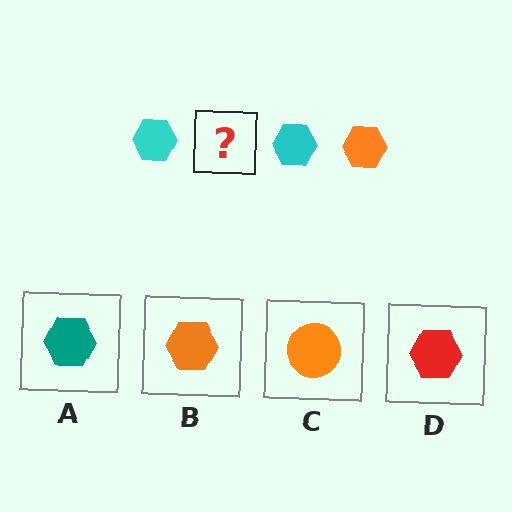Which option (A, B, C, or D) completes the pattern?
B.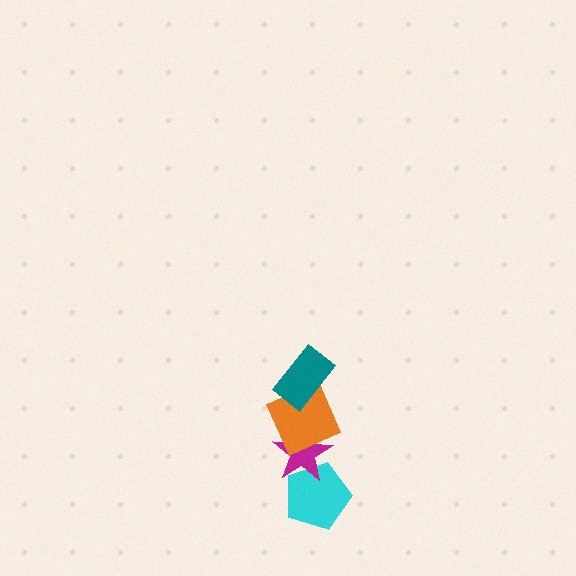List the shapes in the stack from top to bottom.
From top to bottom: the teal rectangle, the orange square, the magenta star, the cyan pentagon.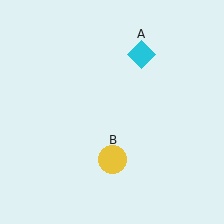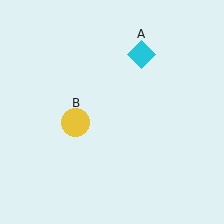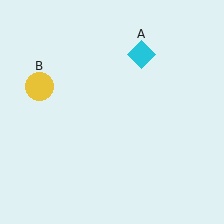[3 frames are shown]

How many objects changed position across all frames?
1 object changed position: yellow circle (object B).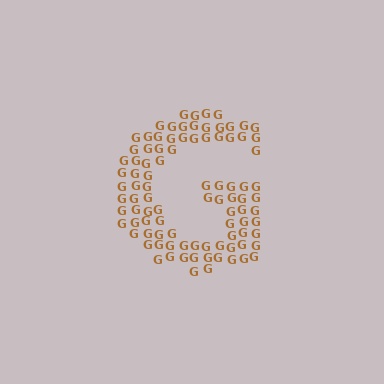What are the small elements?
The small elements are letter G's.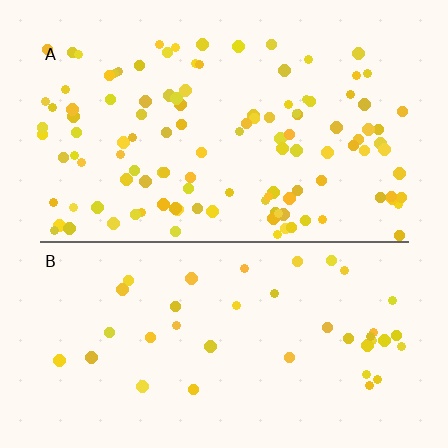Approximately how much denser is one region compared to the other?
Approximately 3.0× — region A over region B.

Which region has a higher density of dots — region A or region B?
A (the top).